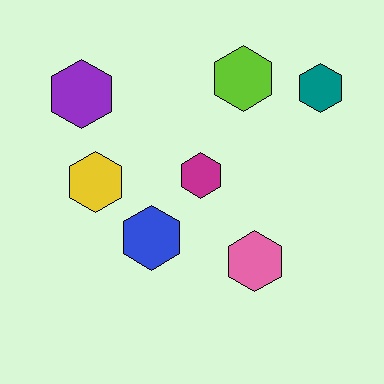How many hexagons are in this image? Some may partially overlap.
There are 7 hexagons.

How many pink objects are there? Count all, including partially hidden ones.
There is 1 pink object.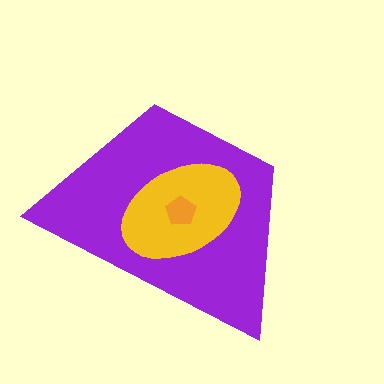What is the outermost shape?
The purple trapezoid.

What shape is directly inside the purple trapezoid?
The yellow ellipse.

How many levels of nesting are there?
3.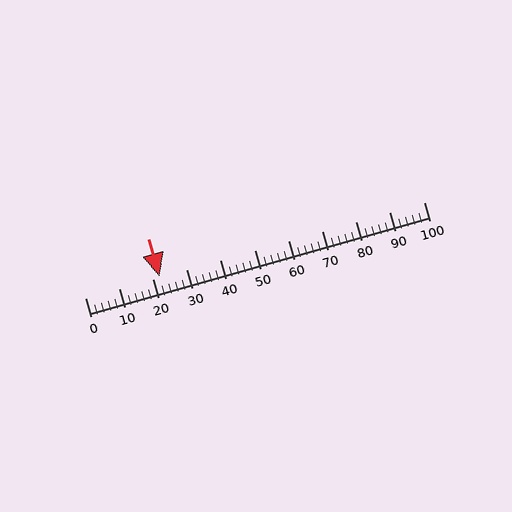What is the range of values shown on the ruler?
The ruler shows values from 0 to 100.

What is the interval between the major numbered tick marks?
The major tick marks are spaced 10 units apart.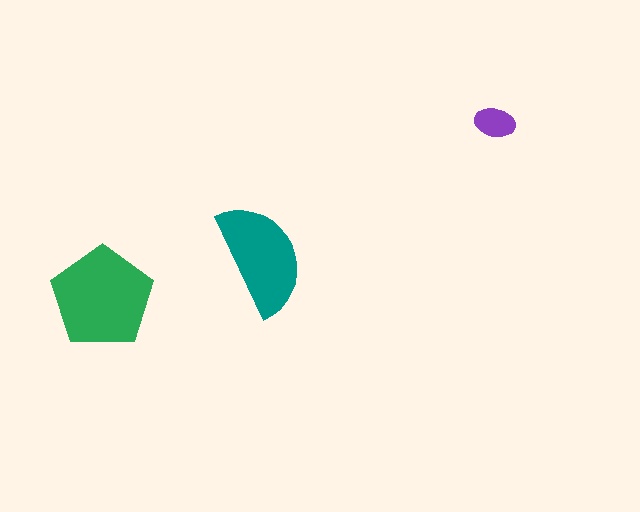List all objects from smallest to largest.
The purple ellipse, the teal semicircle, the green pentagon.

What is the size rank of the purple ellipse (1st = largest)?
3rd.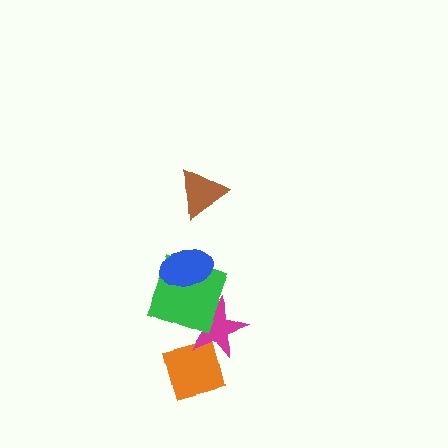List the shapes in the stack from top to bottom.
From top to bottom: the brown triangle, the blue ellipse, the green square, the magenta star, the orange square.